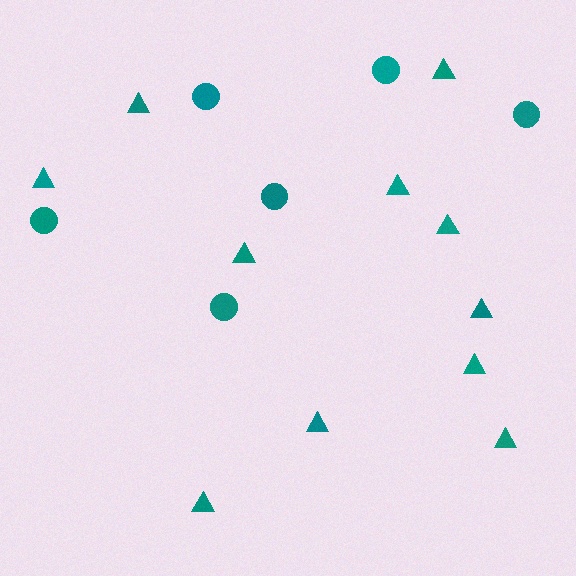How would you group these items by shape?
There are 2 groups: one group of triangles (11) and one group of circles (6).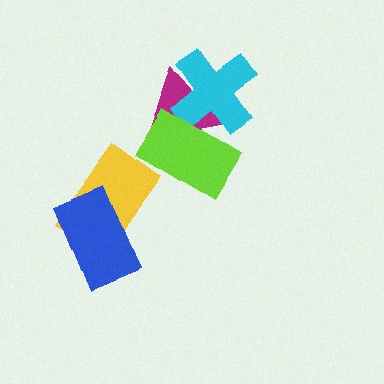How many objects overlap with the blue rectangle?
1 object overlaps with the blue rectangle.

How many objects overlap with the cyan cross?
2 objects overlap with the cyan cross.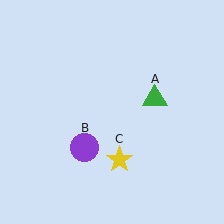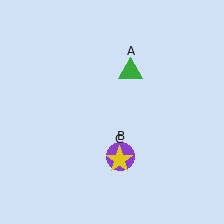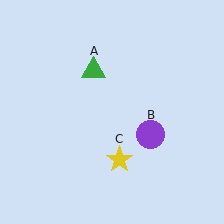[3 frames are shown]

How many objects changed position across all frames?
2 objects changed position: green triangle (object A), purple circle (object B).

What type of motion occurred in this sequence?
The green triangle (object A), purple circle (object B) rotated counterclockwise around the center of the scene.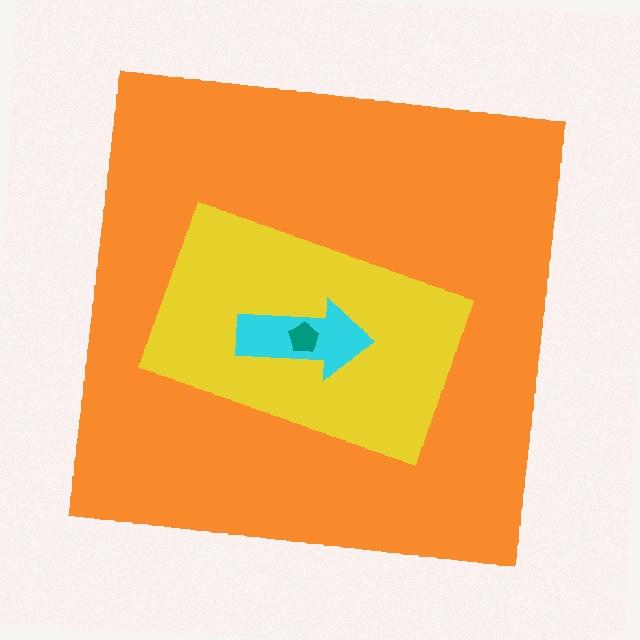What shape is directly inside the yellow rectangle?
The cyan arrow.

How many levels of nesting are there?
4.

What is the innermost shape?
The teal pentagon.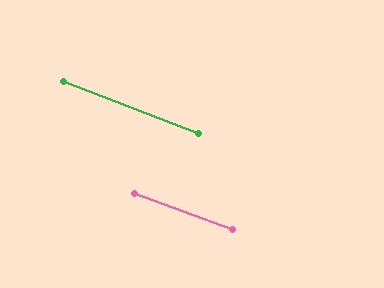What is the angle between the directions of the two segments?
Approximately 0 degrees.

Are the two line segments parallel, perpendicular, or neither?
Parallel — their directions differ by only 0.4°.